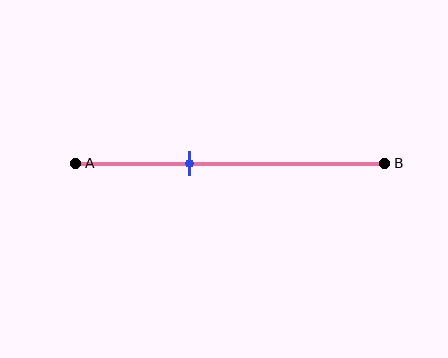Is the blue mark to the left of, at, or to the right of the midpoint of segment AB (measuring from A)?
The blue mark is to the left of the midpoint of segment AB.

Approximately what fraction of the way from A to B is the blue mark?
The blue mark is approximately 35% of the way from A to B.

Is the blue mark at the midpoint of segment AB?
No, the mark is at about 35% from A, not at the 50% midpoint.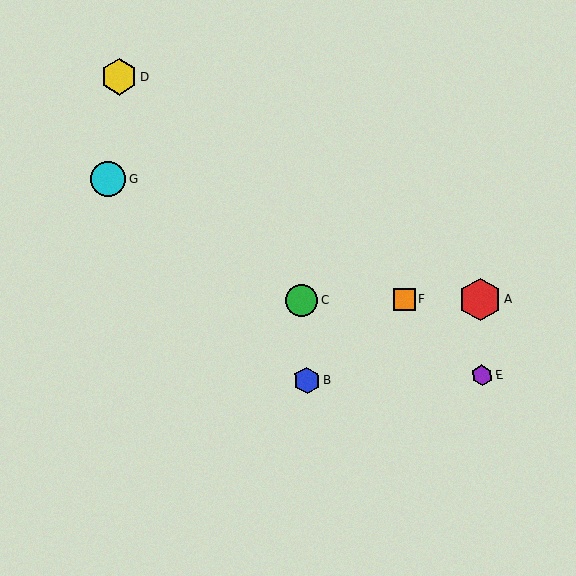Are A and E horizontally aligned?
No, A is at y≈299 and E is at y≈375.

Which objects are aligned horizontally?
Objects A, C, F are aligned horizontally.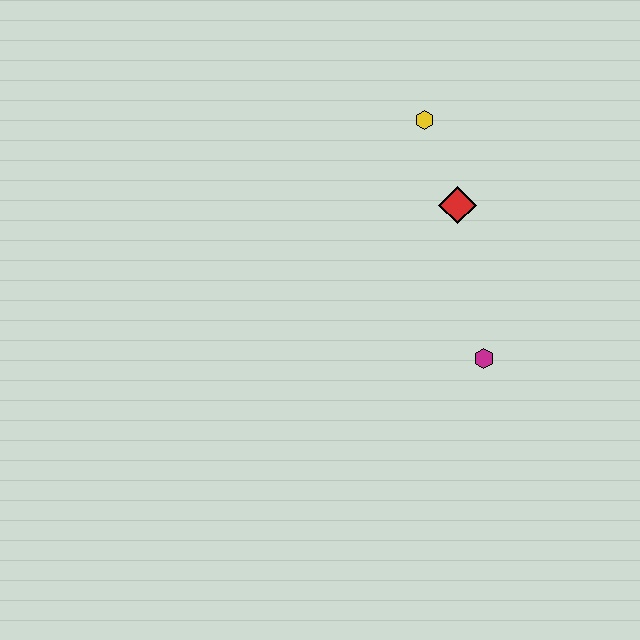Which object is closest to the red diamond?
The yellow hexagon is closest to the red diamond.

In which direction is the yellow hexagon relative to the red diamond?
The yellow hexagon is above the red diamond.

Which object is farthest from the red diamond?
The magenta hexagon is farthest from the red diamond.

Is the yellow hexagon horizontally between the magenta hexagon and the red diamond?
No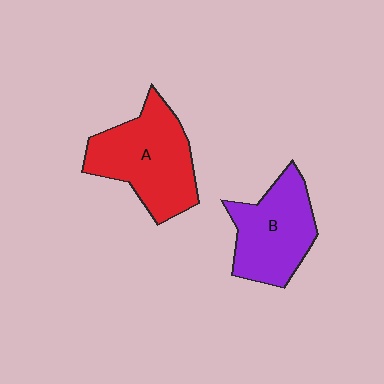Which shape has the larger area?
Shape A (red).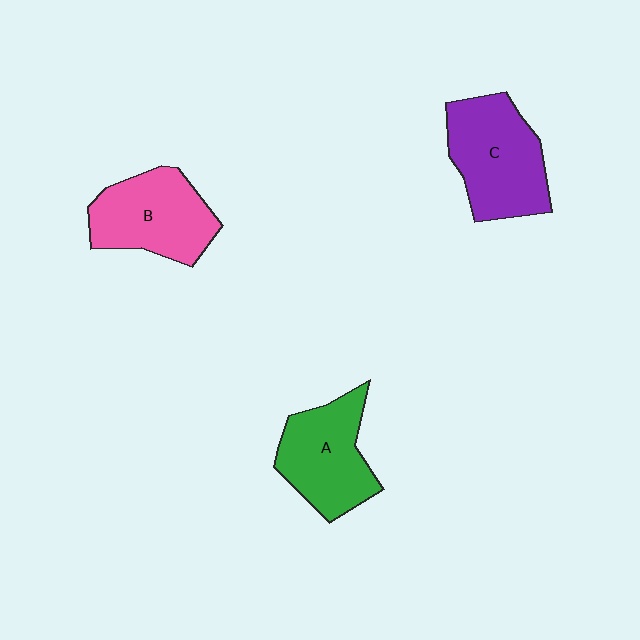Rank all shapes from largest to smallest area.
From largest to smallest: C (purple), B (pink), A (green).